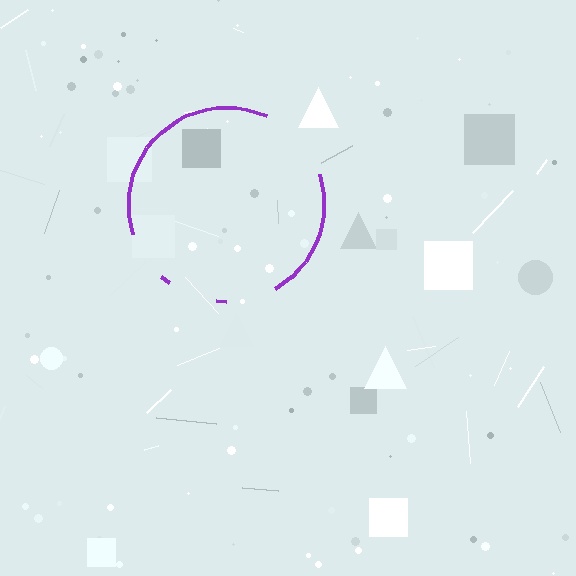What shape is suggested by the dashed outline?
The dashed outline suggests a circle.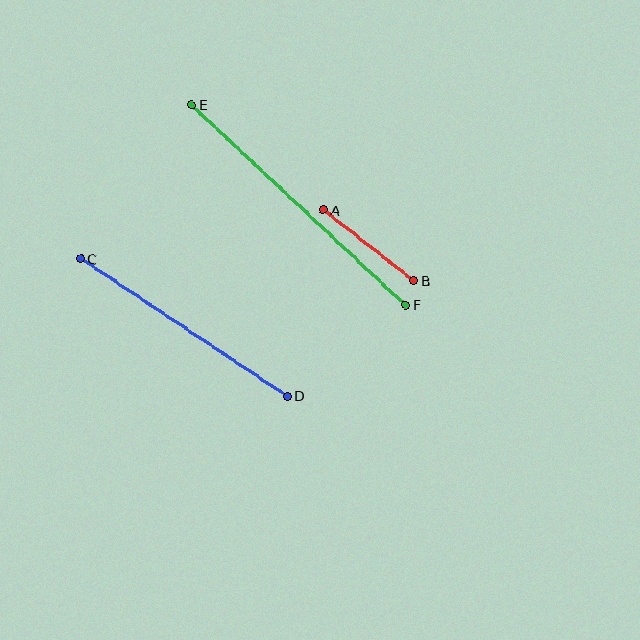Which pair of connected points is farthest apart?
Points E and F are farthest apart.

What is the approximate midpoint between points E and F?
The midpoint is at approximately (299, 205) pixels.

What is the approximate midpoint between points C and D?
The midpoint is at approximately (184, 327) pixels.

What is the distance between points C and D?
The distance is approximately 248 pixels.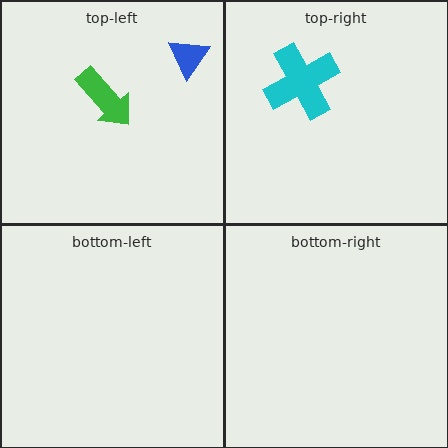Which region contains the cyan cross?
The top-right region.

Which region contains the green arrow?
The top-left region.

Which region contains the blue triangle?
The top-left region.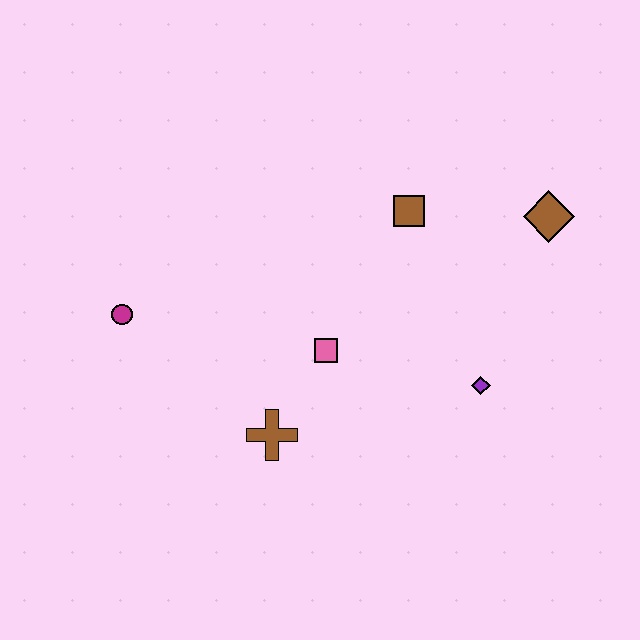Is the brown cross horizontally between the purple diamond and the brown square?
No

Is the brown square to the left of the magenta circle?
No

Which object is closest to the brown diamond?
The brown square is closest to the brown diamond.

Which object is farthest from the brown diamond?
The magenta circle is farthest from the brown diamond.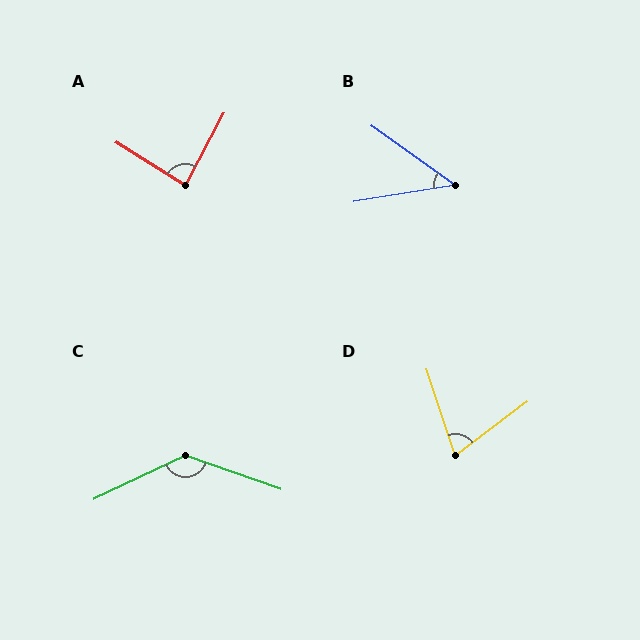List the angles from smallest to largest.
B (45°), D (71°), A (86°), C (136°).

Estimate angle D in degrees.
Approximately 71 degrees.